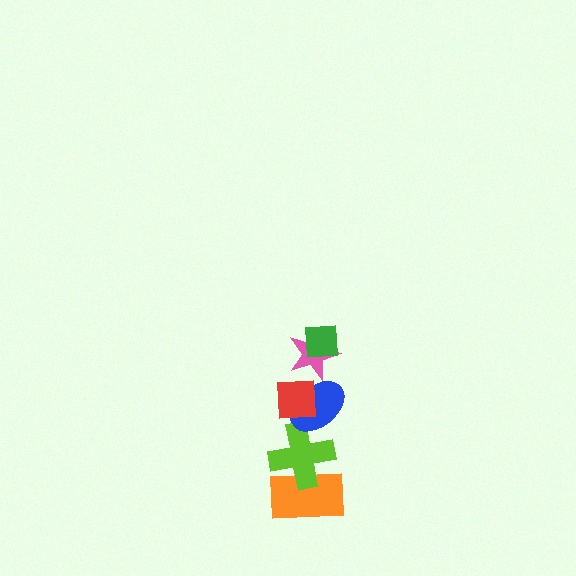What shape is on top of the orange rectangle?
The lime cross is on top of the orange rectangle.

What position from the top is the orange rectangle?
The orange rectangle is 6th from the top.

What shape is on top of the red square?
The pink star is on top of the red square.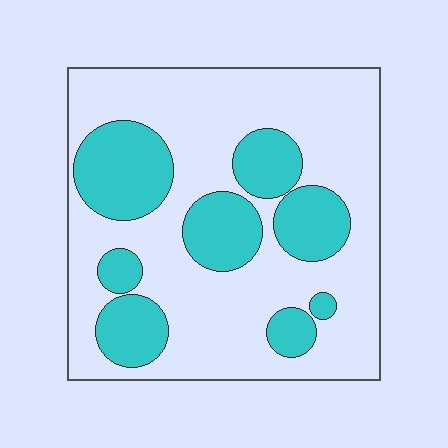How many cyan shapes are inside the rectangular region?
8.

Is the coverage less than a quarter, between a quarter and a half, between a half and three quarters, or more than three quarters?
Between a quarter and a half.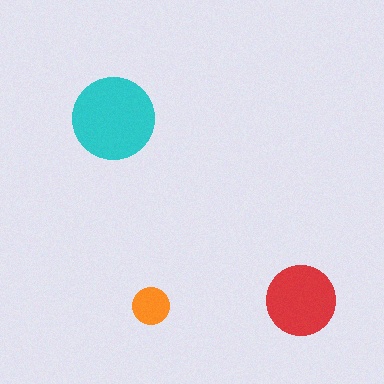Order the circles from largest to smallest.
the cyan one, the red one, the orange one.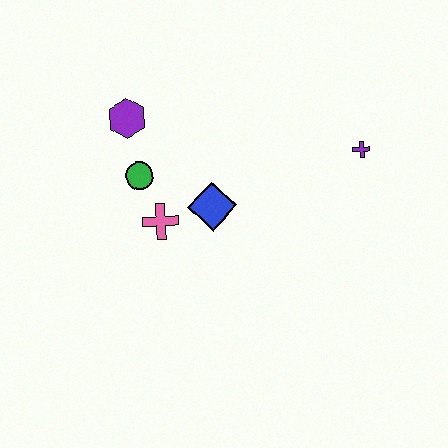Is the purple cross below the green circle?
No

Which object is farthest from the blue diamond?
The purple cross is farthest from the blue diamond.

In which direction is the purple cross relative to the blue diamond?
The purple cross is to the right of the blue diamond.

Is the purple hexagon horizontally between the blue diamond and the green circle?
No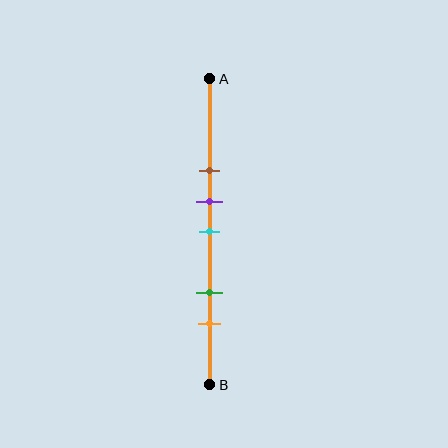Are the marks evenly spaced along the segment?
No, the marks are not evenly spaced.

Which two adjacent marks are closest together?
The purple and cyan marks are the closest adjacent pair.